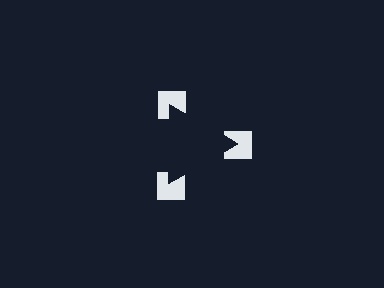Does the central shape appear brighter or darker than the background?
It typically appears slightly darker than the background, even though no actual brightness change is drawn.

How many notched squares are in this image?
There are 3 — one at each vertex of the illusory triangle.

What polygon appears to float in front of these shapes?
An illusory triangle — its edges are inferred from the aligned wedge cuts in the notched squares, not physically drawn.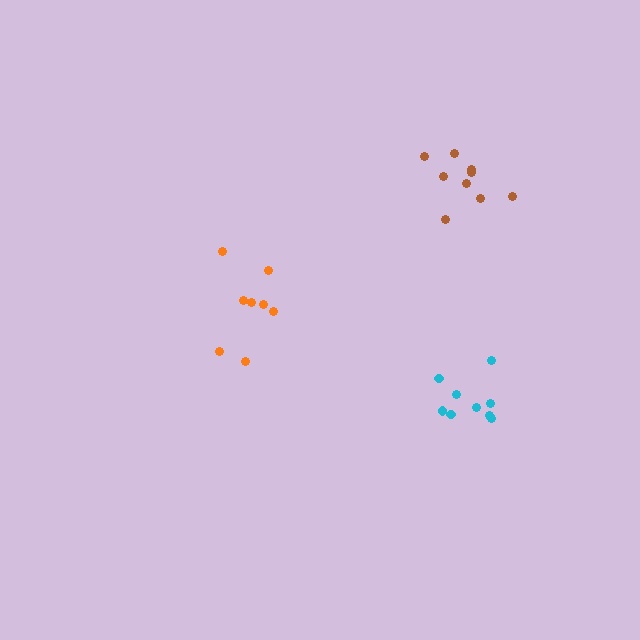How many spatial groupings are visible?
There are 3 spatial groupings.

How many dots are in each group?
Group 1: 9 dots, Group 2: 8 dots, Group 3: 9 dots (26 total).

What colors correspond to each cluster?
The clusters are colored: brown, orange, cyan.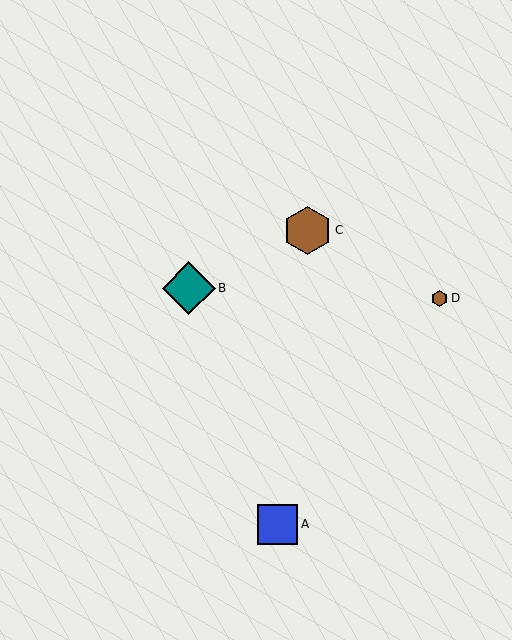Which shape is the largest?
The teal diamond (labeled B) is the largest.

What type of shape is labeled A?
Shape A is a blue square.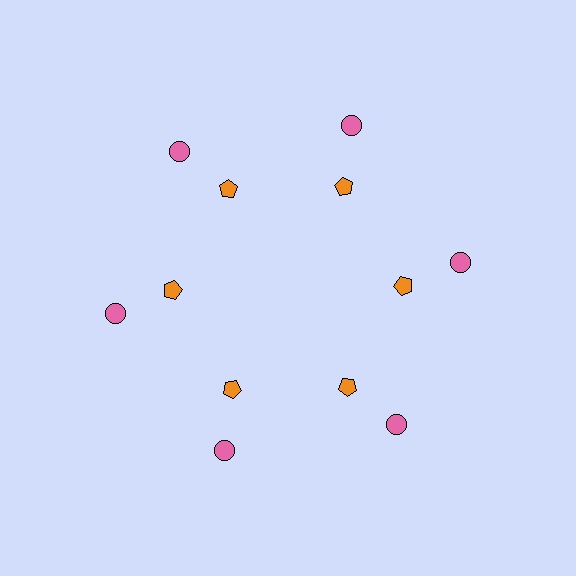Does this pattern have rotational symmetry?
Yes, this pattern has 6-fold rotational symmetry. It looks the same after rotating 60 degrees around the center.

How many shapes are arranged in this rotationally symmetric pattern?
There are 12 shapes, arranged in 6 groups of 2.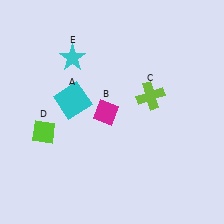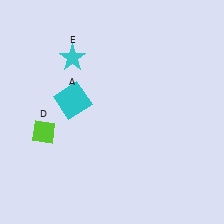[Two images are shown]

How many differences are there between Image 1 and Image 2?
There are 2 differences between the two images.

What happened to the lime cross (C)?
The lime cross (C) was removed in Image 2. It was in the top-right area of Image 1.